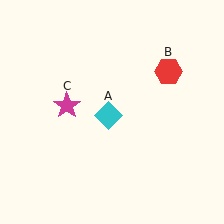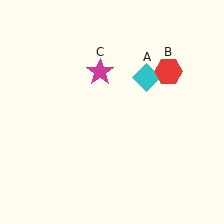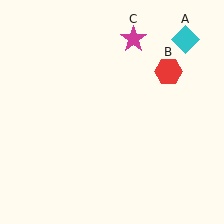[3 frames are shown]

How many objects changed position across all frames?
2 objects changed position: cyan diamond (object A), magenta star (object C).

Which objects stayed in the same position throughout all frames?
Red hexagon (object B) remained stationary.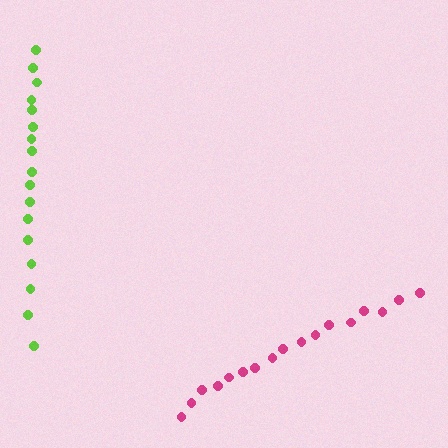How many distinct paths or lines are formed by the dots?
There are 2 distinct paths.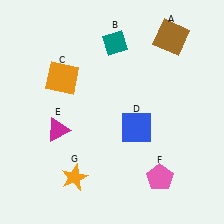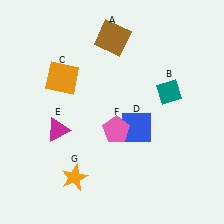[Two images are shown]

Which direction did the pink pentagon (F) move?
The pink pentagon (F) moved up.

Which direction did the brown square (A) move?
The brown square (A) moved left.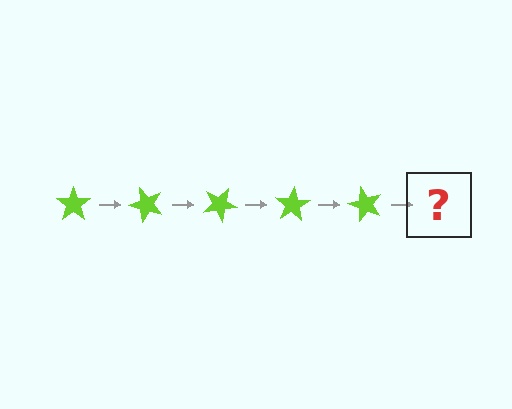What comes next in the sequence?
The next element should be a lime star rotated 250 degrees.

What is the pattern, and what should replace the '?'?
The pattern is that the star rotates 50 degrees each step. The '?' should be a lime star rotated 250 degrees.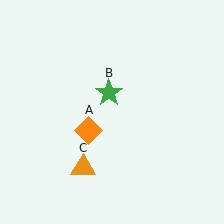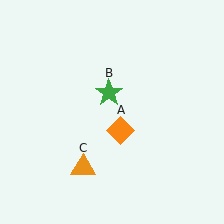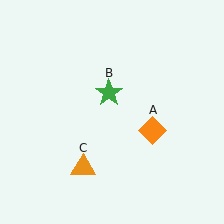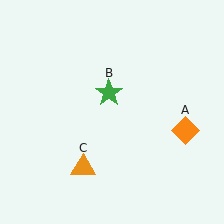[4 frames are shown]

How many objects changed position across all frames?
1 object changed position: orange diamond (object A).